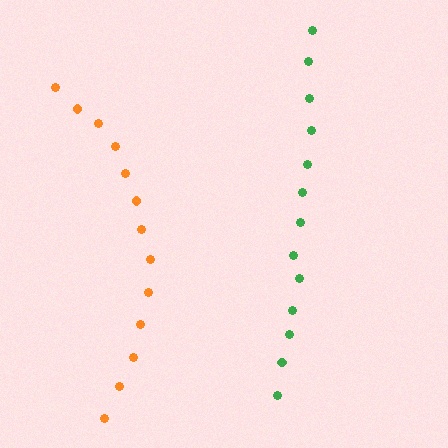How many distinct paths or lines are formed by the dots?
There are 2 distinct paths.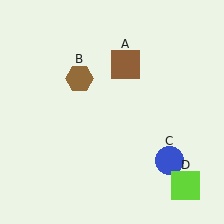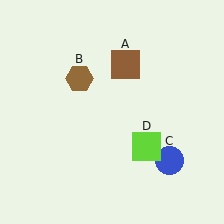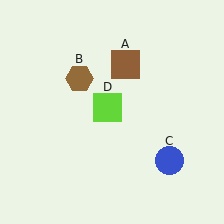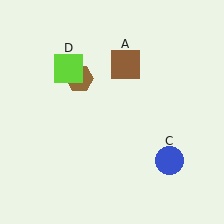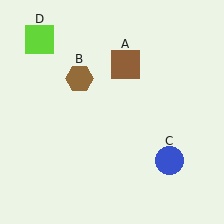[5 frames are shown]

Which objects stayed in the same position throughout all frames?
Brown square (object A) and brown hexagon (object B) and blue circle (object C) remained stationary.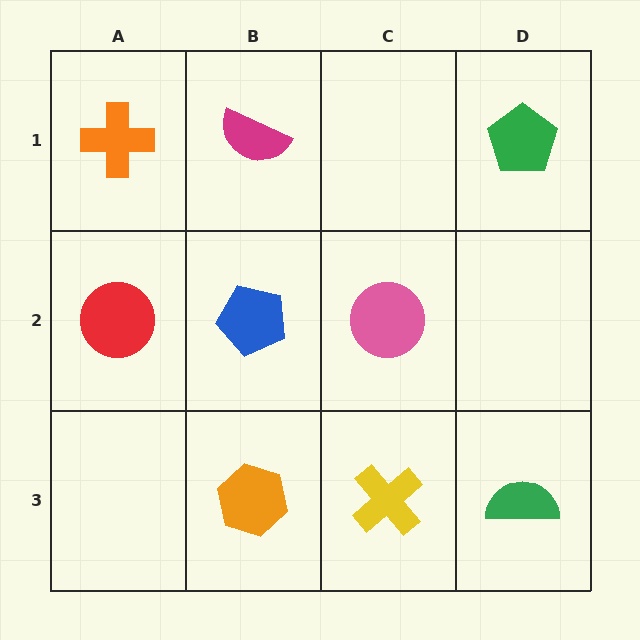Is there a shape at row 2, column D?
No, that cell is empty.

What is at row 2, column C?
A pink circle.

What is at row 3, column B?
An orange hexagon.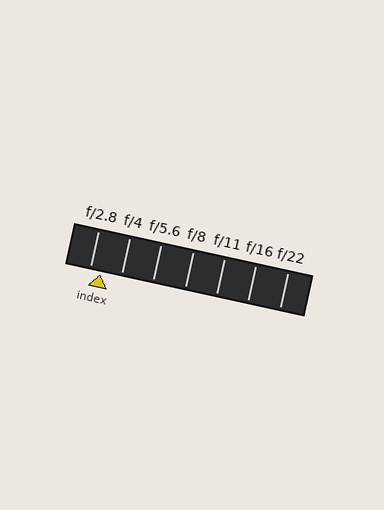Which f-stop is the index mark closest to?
The index mark is closest to f/2.8.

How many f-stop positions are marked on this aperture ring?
There are 7 f-stop positions marked.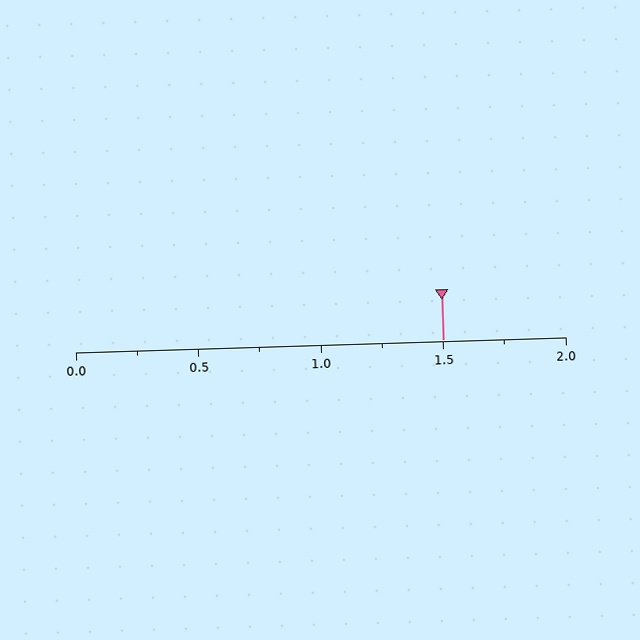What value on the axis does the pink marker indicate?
The marker indicates approximately 1.5.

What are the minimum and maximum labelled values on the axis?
The axis runs from 0.0 to 2.0.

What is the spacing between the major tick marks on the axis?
The major ticks are spaced 0.5 apart.